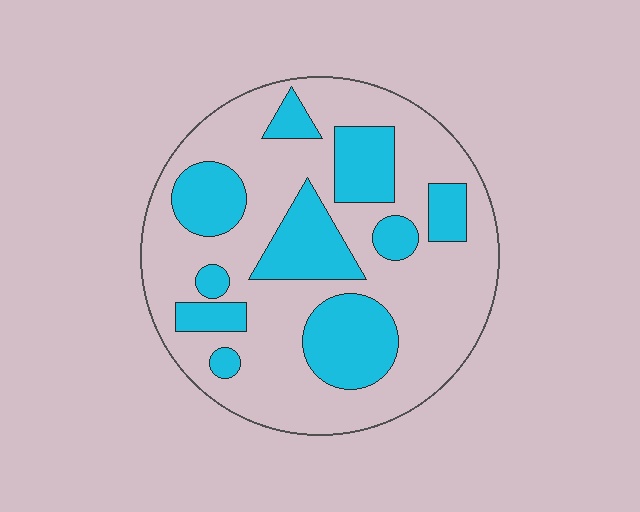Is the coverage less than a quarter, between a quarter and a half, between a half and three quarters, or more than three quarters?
Between a quarter and a half.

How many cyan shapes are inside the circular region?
10.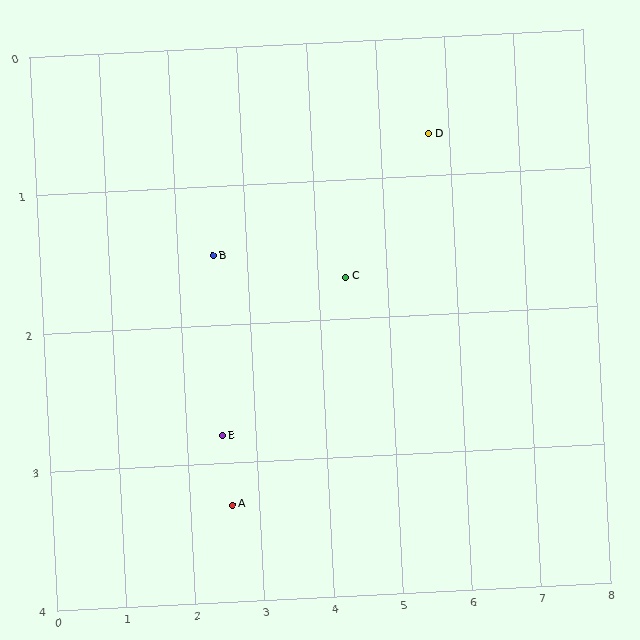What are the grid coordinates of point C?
Point C is at approximately (4.4, 1.7).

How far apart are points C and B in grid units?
Points C and B are about 1.9 grid units apart.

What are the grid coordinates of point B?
Point B is at approximately (2.5, 1.5).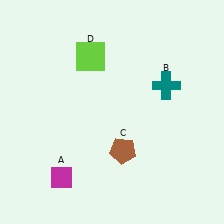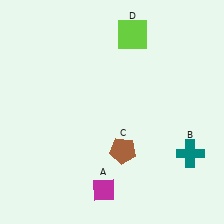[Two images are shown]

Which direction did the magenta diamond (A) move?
The magenta diamond (A) moved right.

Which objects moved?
The objects that moved are: the magenta diamond (A), the teal cross (B), the lime square (D).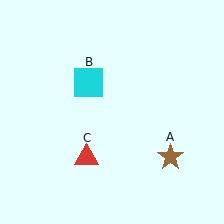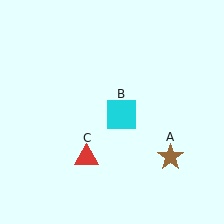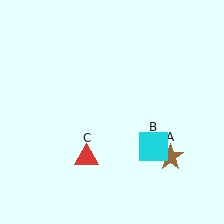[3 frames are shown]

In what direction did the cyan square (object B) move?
The cyan square (object B) moved down and to the right.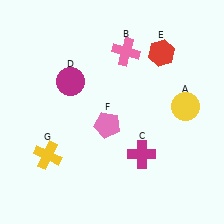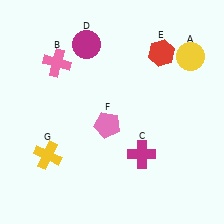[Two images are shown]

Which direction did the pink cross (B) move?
The pink cross (B) moved left.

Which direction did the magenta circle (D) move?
The magenta circle (D) moved up.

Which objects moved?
The objects that moved are: the yellow circle (A), the pink cross (B), the magenta circle (D).